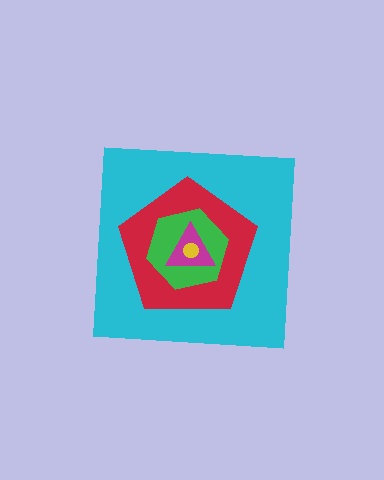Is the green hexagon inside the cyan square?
Yes.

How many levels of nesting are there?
5.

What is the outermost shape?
The cyan square.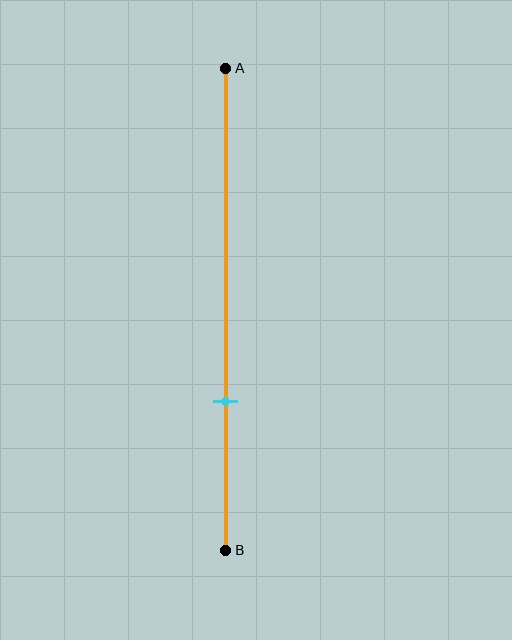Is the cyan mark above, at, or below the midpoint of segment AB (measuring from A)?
The cyan mark is below the midpoint of segment AB.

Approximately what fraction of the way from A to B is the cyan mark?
The cyan mark is approximately 70% of the way from A to B.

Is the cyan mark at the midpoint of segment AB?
No, the mark is at about 70% from A, not at the 50% midpoint.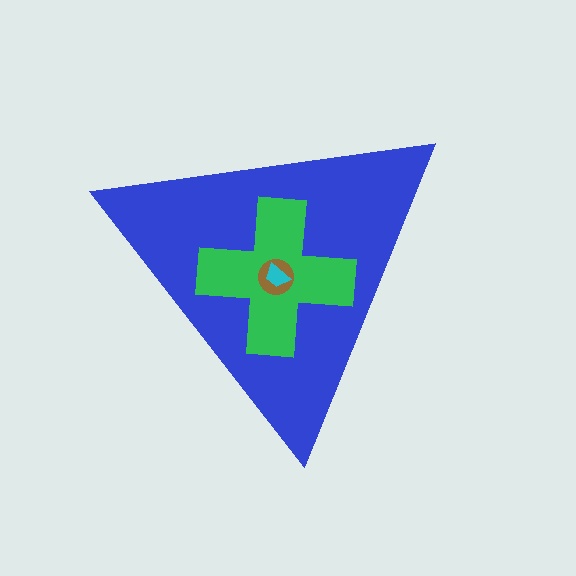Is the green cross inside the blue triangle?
Yes.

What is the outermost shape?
The blue triangle.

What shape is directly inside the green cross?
The brown circle.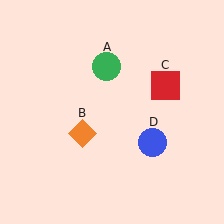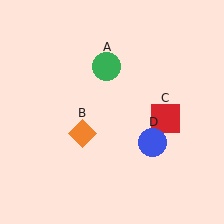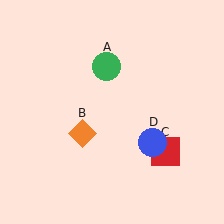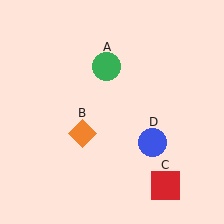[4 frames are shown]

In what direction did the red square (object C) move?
The red square (object C) moved down.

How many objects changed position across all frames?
1 object changed position: red square (object C).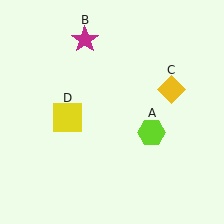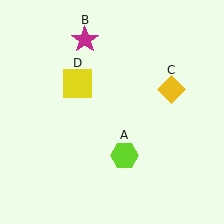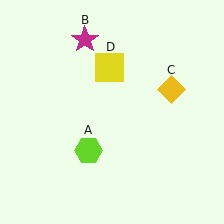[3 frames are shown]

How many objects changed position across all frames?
2 objects changed position: lime hexagon (object A), yellow square (object D).